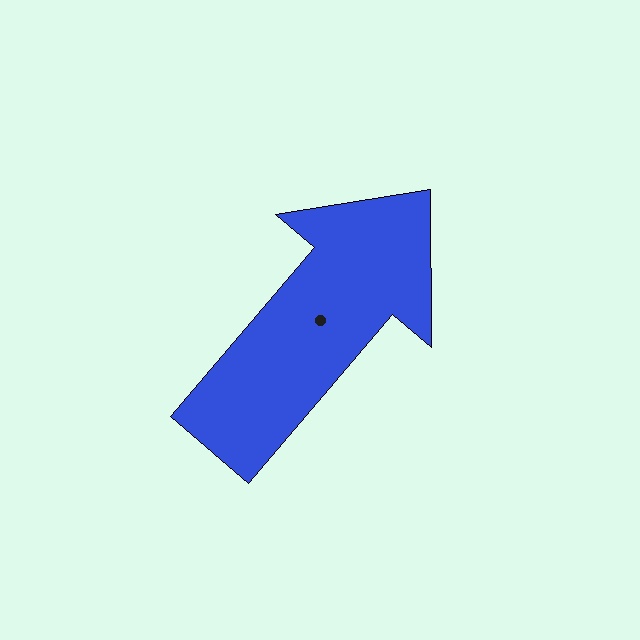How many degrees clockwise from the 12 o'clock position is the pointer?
Approximately 40 degrees.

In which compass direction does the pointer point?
Northeast.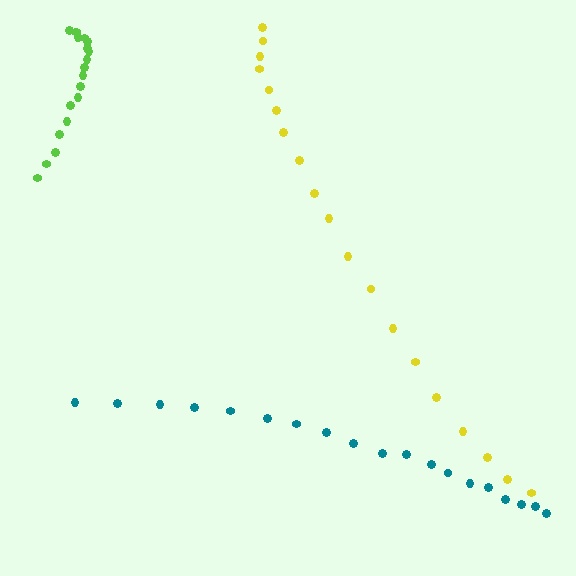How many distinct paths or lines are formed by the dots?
There are 3 distinct paths.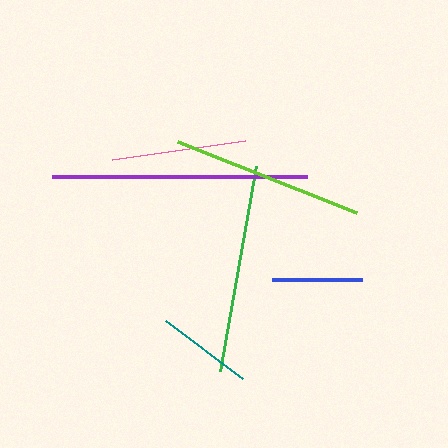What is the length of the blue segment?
The blue segment is approximately 90 pixels long.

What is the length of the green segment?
The green segment is approximately 208 pixels long.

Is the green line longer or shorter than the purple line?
The purple line is longer than the green line.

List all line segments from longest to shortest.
From longest to shortest: purple, green, lime, pink, teal, blue.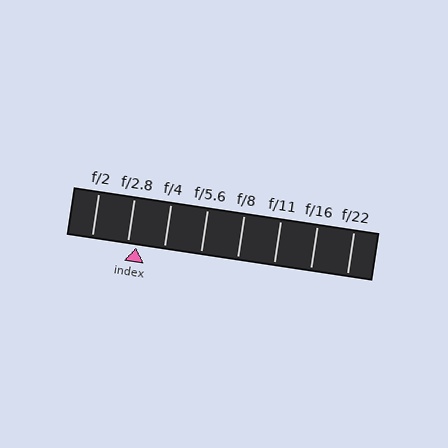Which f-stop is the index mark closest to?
The index mark is closest to f/2.8.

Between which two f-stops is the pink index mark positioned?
The index mark is between f/2.8 and f/4.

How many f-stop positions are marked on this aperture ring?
There are 8 f-stop positions marked.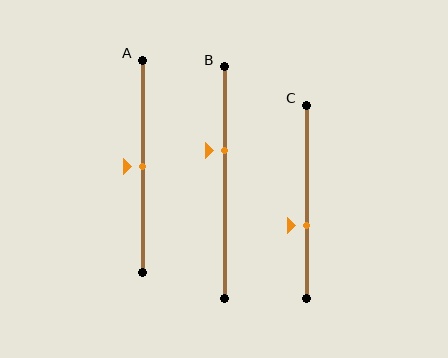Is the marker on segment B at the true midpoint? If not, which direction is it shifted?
No, the marker on segment B is shifted upward by about 14% of the segment length.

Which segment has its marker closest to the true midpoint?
Segment A has its marker closest to the true midpoint.